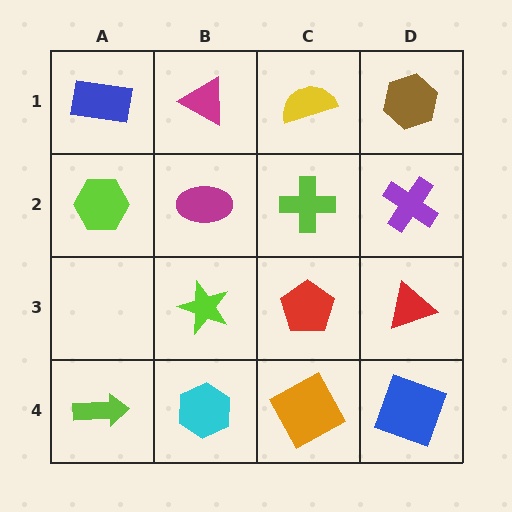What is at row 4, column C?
An orange square.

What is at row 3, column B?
A lime star.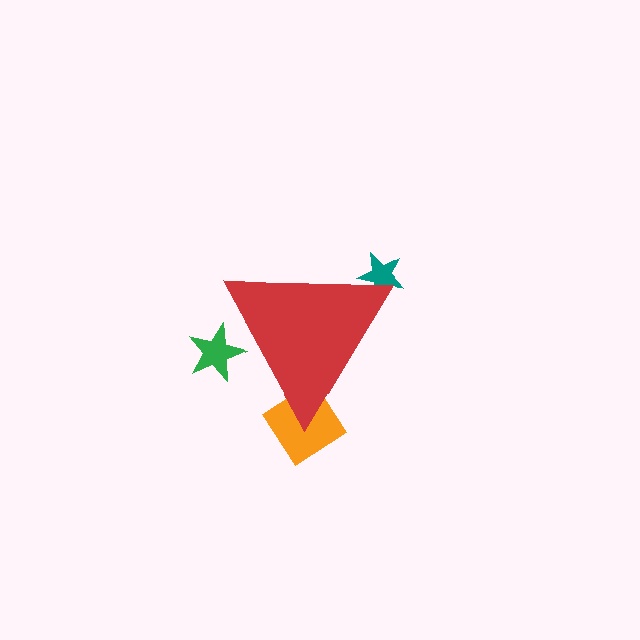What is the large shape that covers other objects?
A red triangle.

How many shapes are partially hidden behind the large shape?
3 shapes are partially hidden.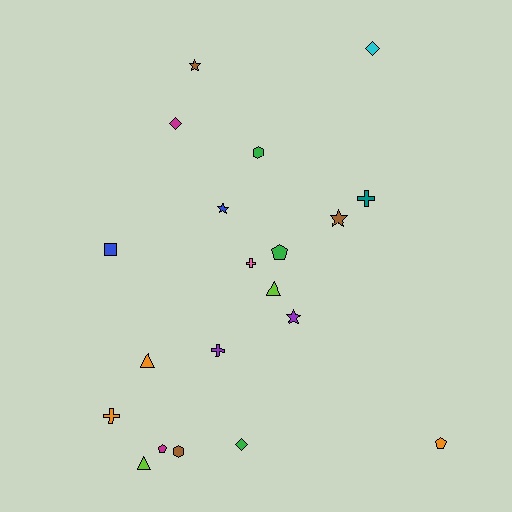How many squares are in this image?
There is 1 square.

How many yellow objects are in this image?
There are no yellow objects.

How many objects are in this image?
There are 20 objects.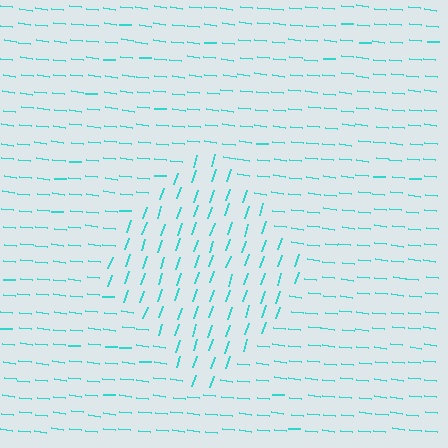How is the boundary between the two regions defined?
The boundary is defined purely by a change in line orientation (approximately 78 degrees difference). All lines are the same color and thickness.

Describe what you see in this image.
The image is filled with small cyan line segments. A diamond region in the image has lines oriented differently from the surrounding lines, creating a visible texture boundary.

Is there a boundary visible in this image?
Yes, there is a texture boundary formed by a change in line orientation.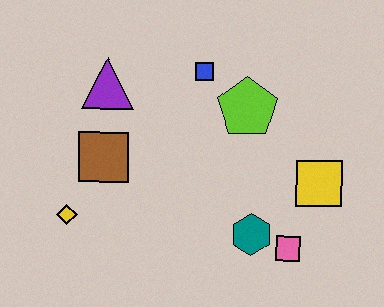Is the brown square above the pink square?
Yes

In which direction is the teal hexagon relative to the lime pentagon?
The teal hexagon is below the lime pentagon.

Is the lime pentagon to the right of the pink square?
No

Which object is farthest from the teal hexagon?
The purple triangle is farthest from the teal hexagon.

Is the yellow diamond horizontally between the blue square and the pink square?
No